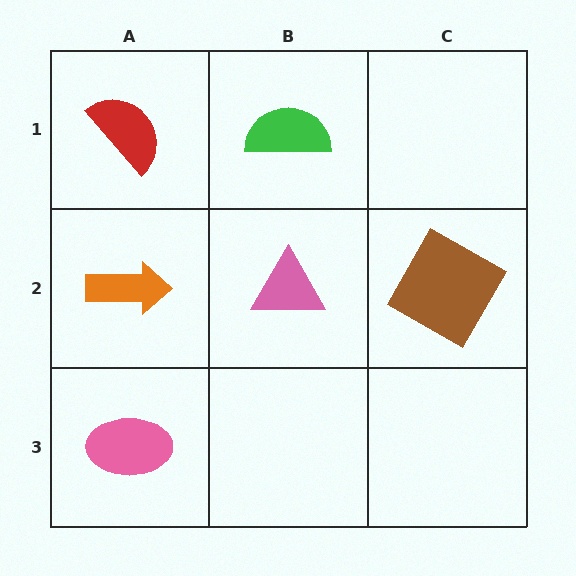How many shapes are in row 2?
3 shapes.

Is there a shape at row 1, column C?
No, that cell is empty.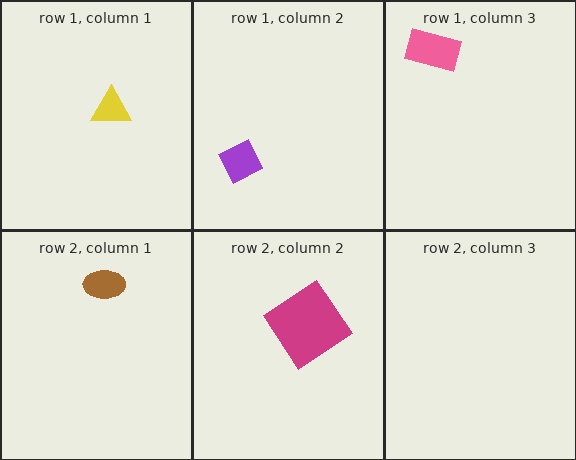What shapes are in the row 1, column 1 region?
The yellow triangle.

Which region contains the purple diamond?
The row 1, column 2 region.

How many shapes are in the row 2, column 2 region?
1.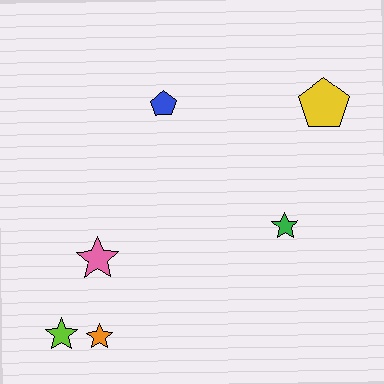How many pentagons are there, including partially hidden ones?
There are 2 pentagons.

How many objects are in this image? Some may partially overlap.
There are 6 objects.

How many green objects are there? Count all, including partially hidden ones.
There is 1 green object.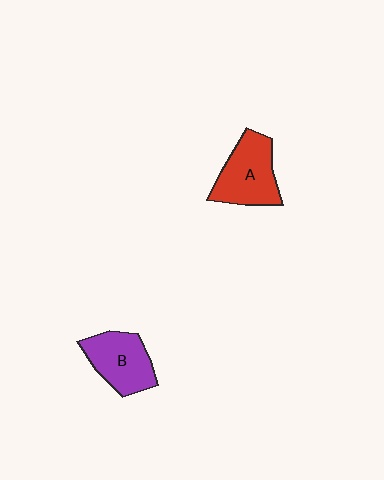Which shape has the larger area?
Shape A (red).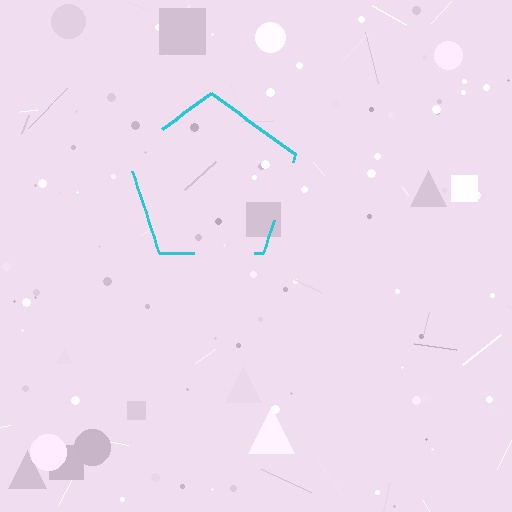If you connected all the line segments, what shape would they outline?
They would outline a pentagon.